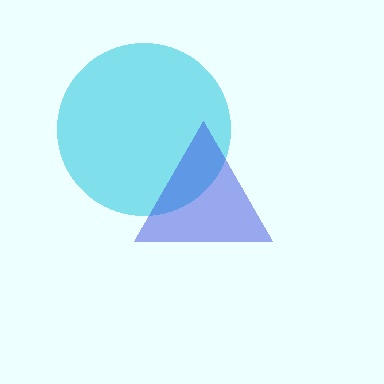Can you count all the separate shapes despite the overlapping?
Yes, there are 2 separate shapes.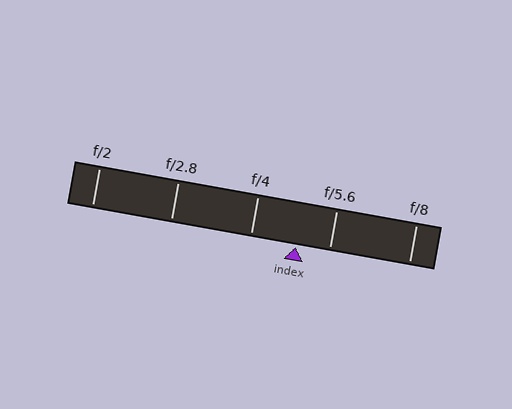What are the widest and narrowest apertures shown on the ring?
The widest aperture shown is f/2 and the narrowest is f/8.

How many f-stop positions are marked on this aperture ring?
There are 5 f-stop positions marked.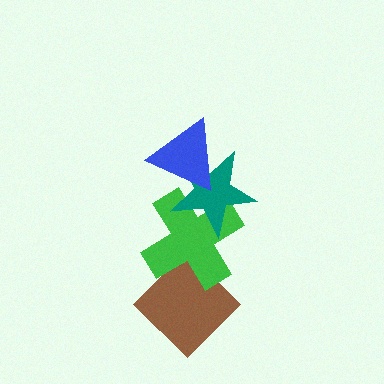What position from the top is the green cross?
The green cross is 3rd from the top.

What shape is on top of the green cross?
The teal star is on top of the green cross.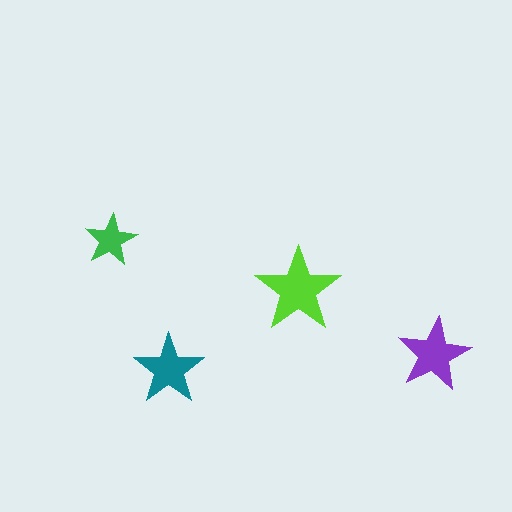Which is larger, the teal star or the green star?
The teal one.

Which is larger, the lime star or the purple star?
The lime one.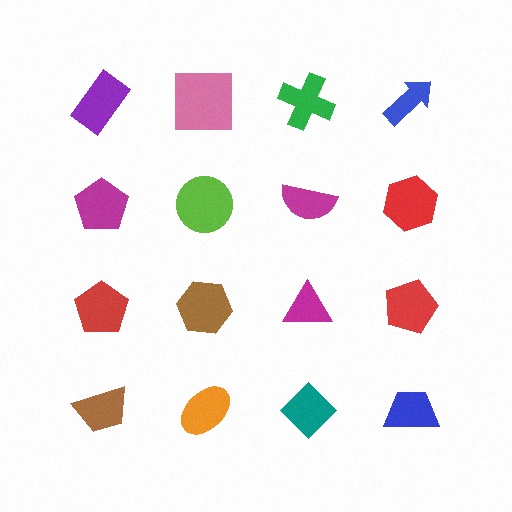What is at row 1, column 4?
A blue arrow.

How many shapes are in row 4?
4 shapes.